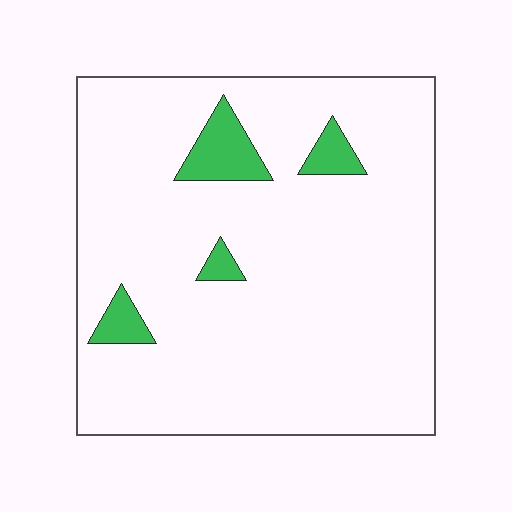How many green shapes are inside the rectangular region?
4.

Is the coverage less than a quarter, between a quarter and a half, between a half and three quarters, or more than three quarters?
Less than a quarter.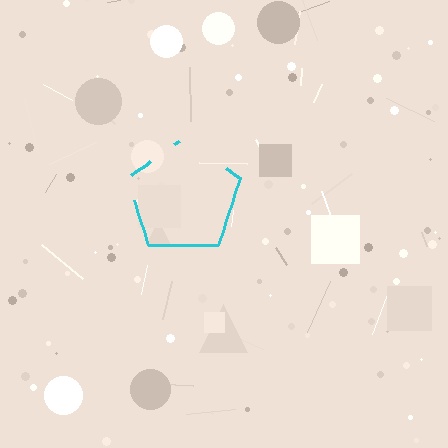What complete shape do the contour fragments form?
The contour fragments form a pentagon.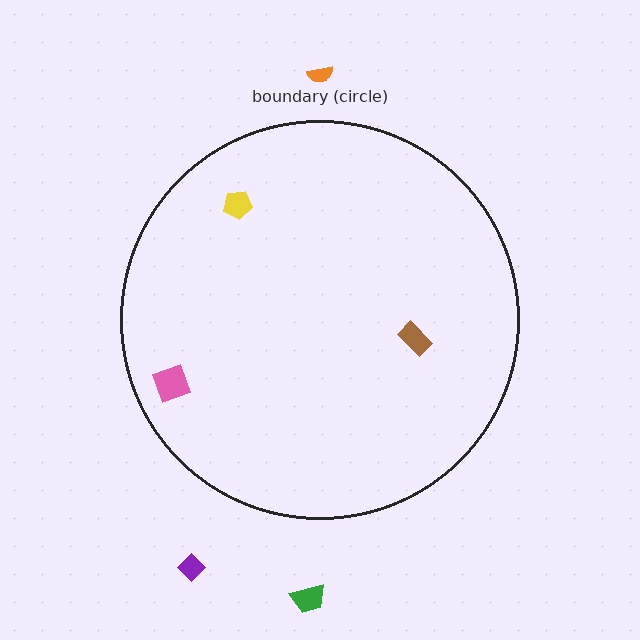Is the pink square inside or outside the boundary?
Inside.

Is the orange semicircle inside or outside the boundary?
Outside.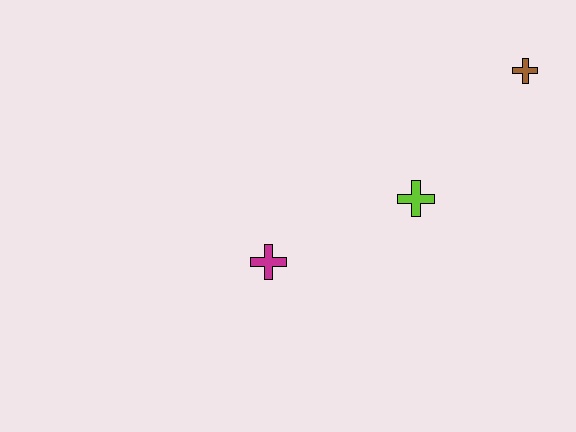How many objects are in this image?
There are 3 objects.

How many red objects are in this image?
There are no red objects.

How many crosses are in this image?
There are 3 crosses.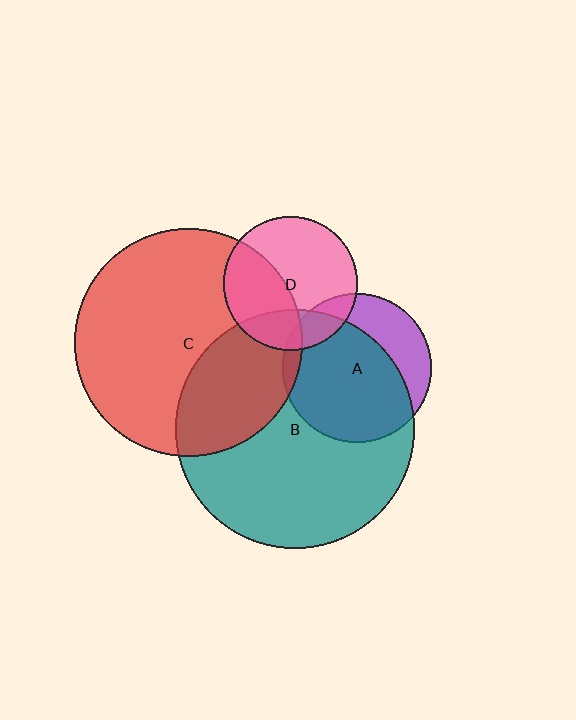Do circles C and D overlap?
Yes.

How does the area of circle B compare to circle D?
Approximately 3.2 times.